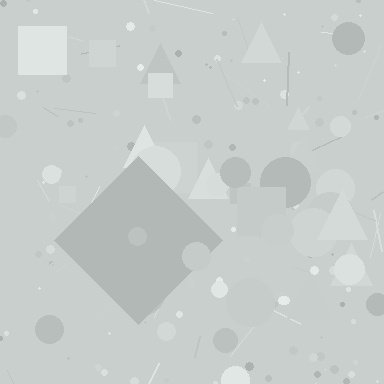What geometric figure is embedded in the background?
A diamond is embedded in the background.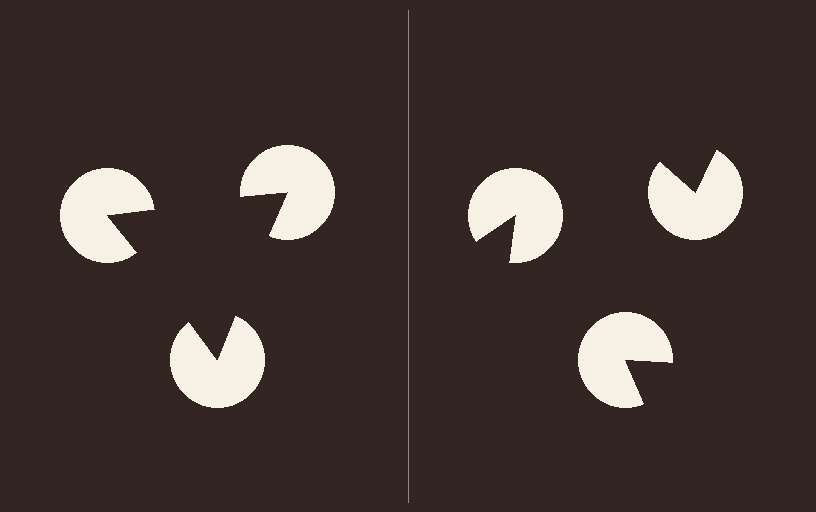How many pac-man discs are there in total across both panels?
6 — 3 on each side.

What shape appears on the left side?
An illusory triangle.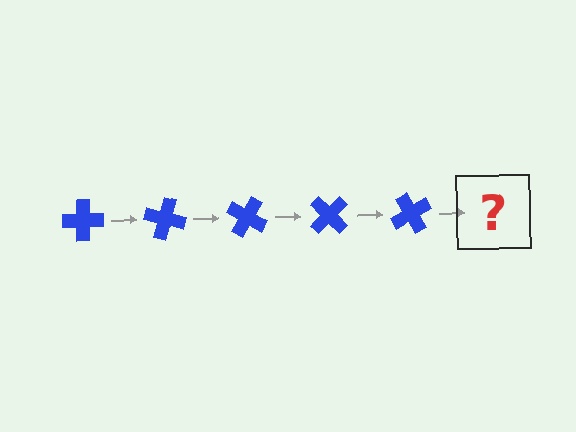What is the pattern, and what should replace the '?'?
The pattern is that the cross rotates 15 degrees each step. The '?' should be a blue cross rotated 75 degrees.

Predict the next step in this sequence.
The next step is a blue cross rotated 75 degrees.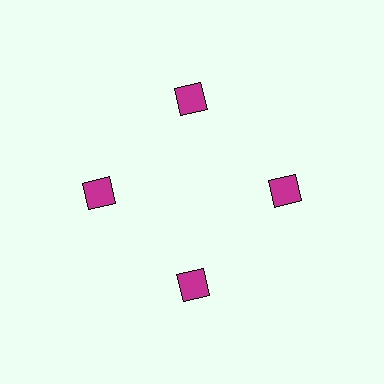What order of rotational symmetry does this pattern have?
This pattern has 4-fold rotational symmetry.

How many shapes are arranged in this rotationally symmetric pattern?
There are 4 shapes, arranged in 4 groups of 1.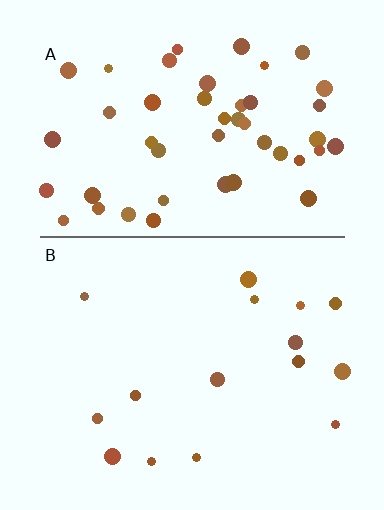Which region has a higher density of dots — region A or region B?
A (the top).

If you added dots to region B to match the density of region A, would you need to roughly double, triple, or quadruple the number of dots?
Approximately triple.